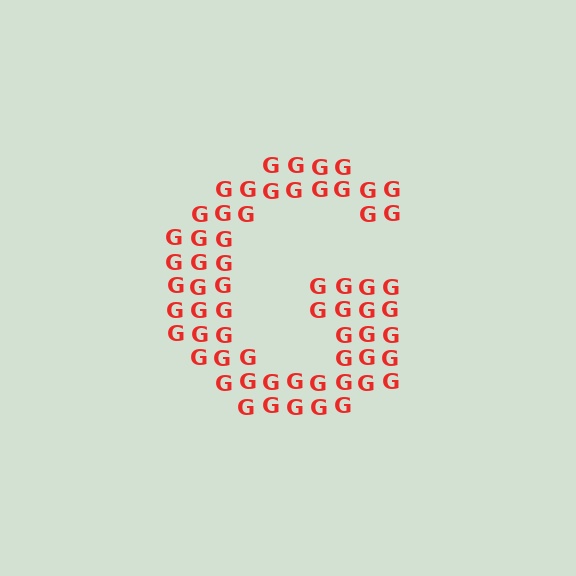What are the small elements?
The small elements are letter G's.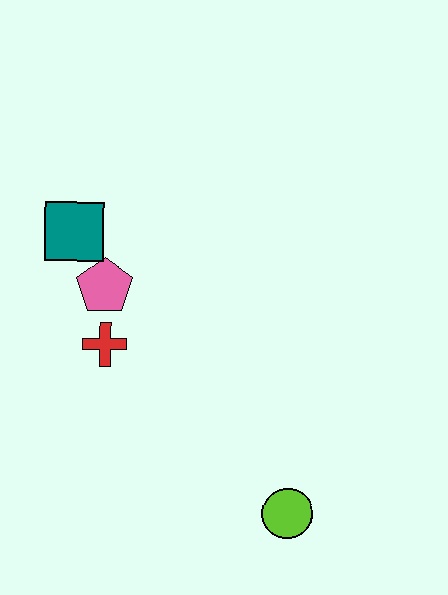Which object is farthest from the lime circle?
The teal square is farthest from the lime circle.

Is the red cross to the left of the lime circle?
Yes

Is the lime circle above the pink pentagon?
No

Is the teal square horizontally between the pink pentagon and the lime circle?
No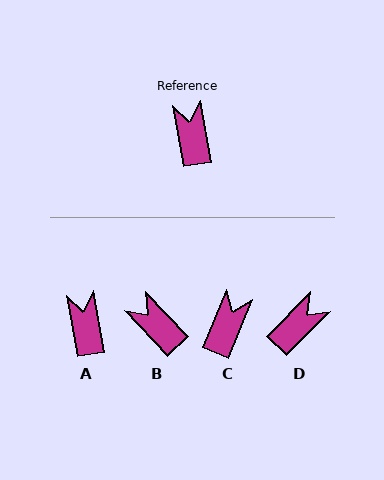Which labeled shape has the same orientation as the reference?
A.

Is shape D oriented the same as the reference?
No, it is off by about 55 degrees.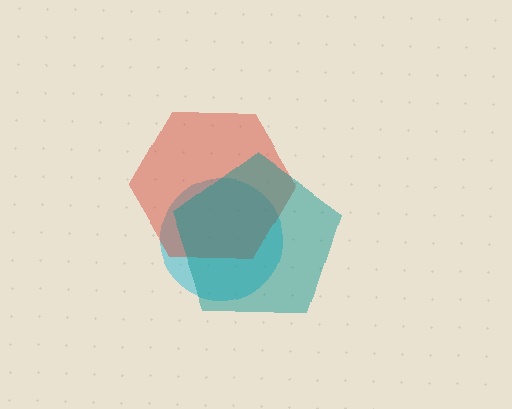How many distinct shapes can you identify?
There are 3 distinct shapes: a cyan circle, a red hexagon, a teal pentagon.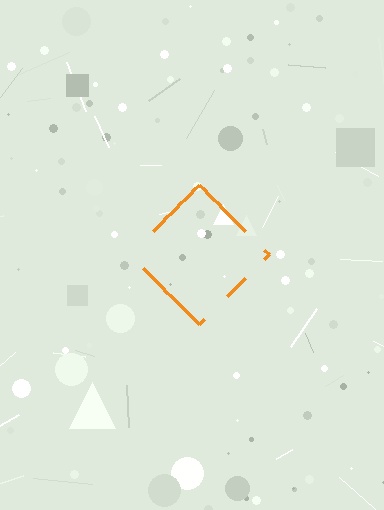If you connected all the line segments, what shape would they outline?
They would outline a diamond.